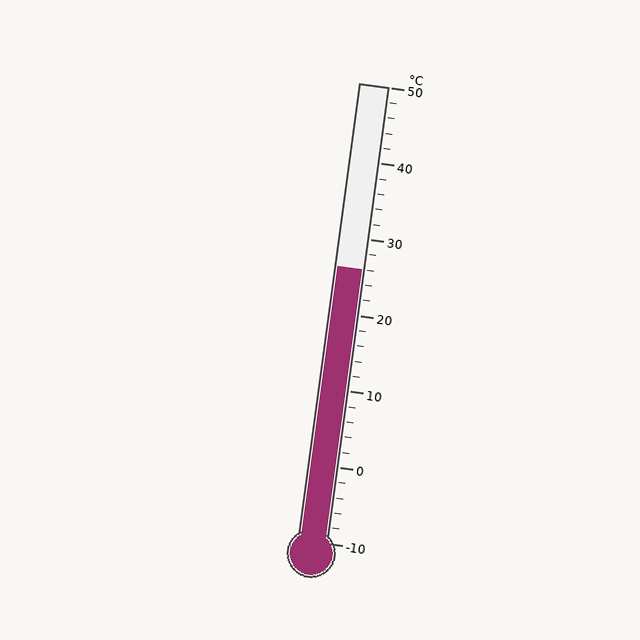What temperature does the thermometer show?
The thermometer shows approximately 26°C.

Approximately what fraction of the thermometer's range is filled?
The thermometer is filled to approximately 60% of its range.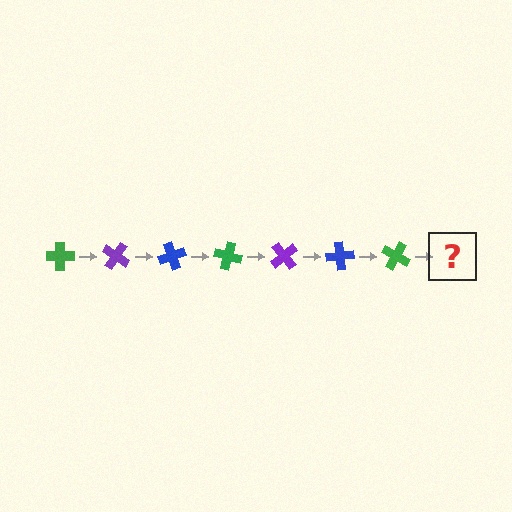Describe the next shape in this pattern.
It should be a purple cross, rotated 245 degrees from the start.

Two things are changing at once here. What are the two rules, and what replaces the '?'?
The two rules are that it rotates 35 degrees each step and the color cycles through green, purple, and blue. The '?' should be a purple cross, rotated 245 degrees from the start.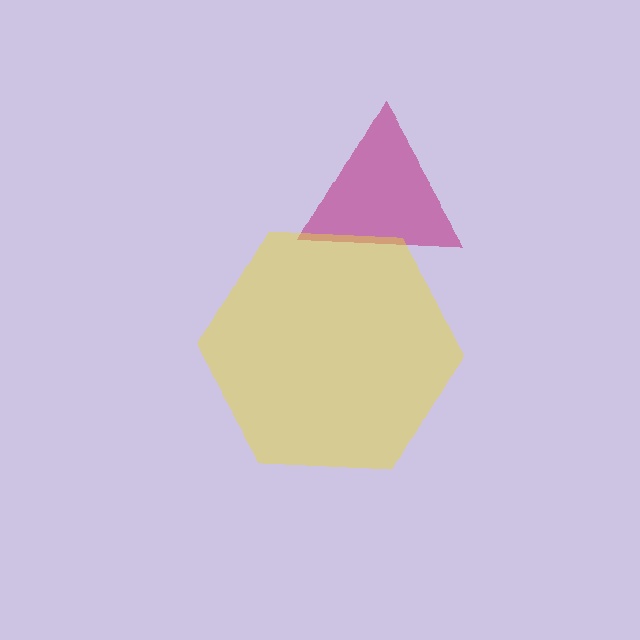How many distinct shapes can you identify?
There are 2 distinct shapes: a magenta triangle, a yellow hexagon.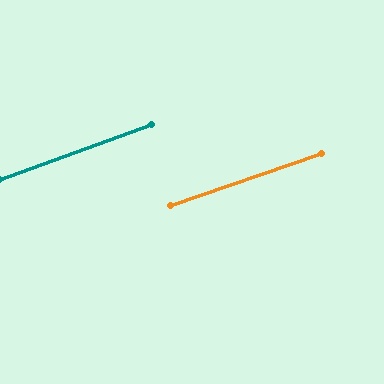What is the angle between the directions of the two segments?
Approximately 1 degree.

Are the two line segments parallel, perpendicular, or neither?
Parallel — their directions differ by only 1.0°.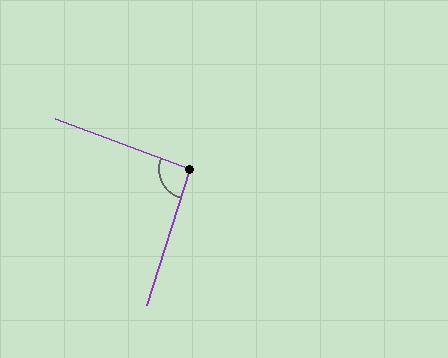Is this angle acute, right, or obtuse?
It is approximately a right angle.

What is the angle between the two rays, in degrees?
Approximately 93 degrees.